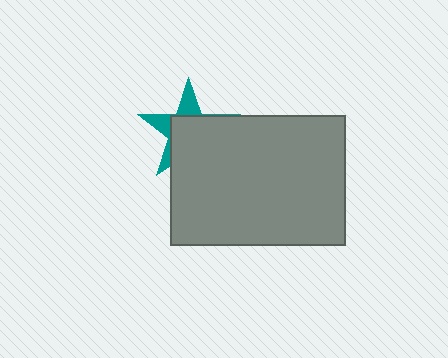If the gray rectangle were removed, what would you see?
You would see the complete teal star.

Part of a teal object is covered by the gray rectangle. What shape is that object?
It is a star.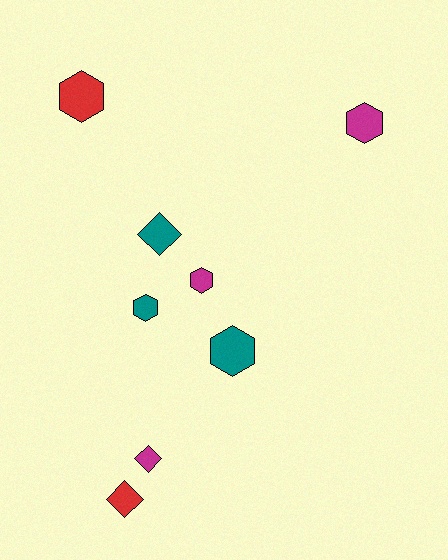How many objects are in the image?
There are 8 objects.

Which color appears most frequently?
Teal, with 3 objects.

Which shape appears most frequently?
Hexagon, with 5 objects.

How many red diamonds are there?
There is 1 red diamond.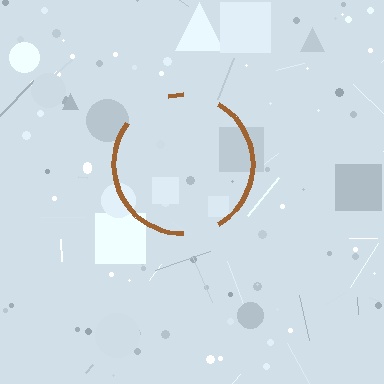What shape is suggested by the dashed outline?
The dashed outline suggests a circle.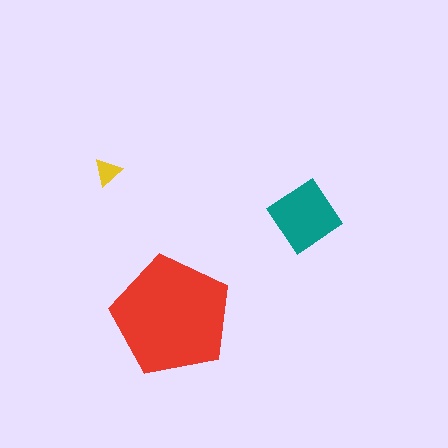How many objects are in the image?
There are 3 objects in the image.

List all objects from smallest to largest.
The yellow triangle, the teal diamond, the red pentagon.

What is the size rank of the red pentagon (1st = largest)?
1st.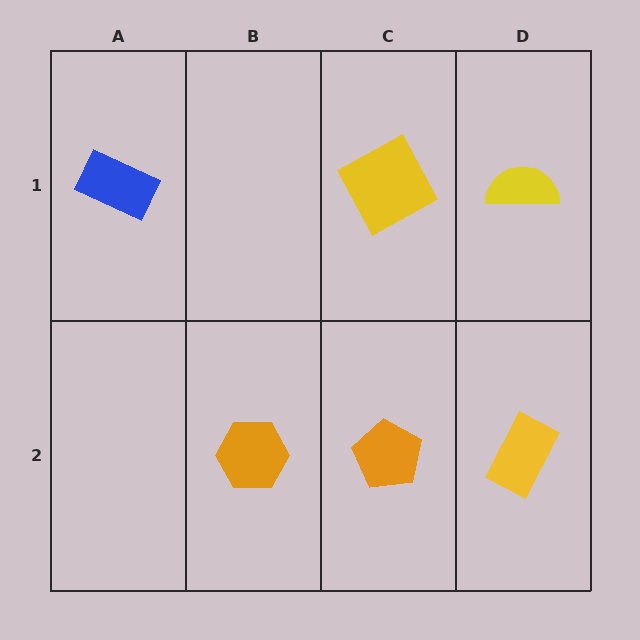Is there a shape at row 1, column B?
No, that cell is empty.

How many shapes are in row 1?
3 shapes.